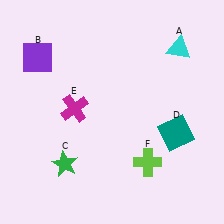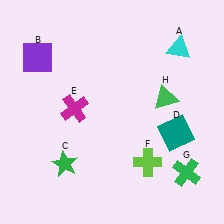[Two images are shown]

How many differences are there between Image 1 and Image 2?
There are 2 differences between the two images.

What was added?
A green cross (G), a green triangle (H) were added in Image 2.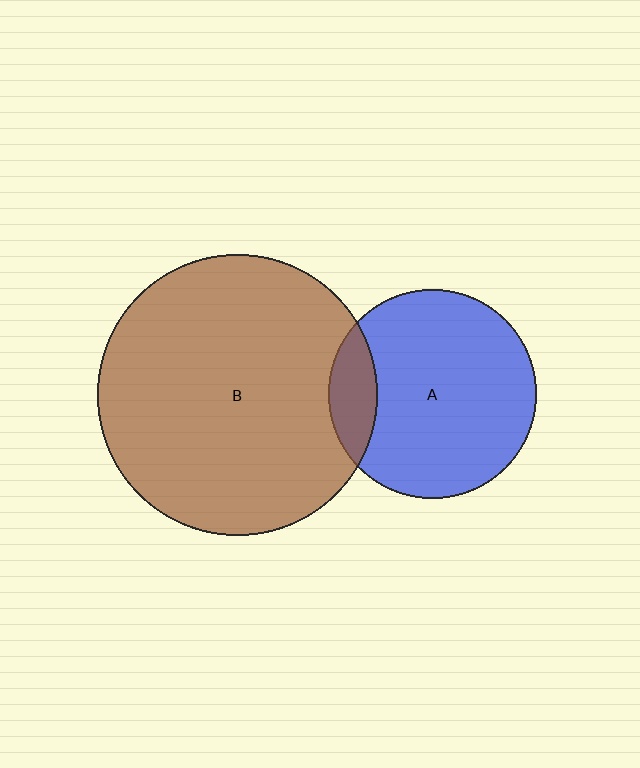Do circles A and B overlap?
Yes.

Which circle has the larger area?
Circle B (brown).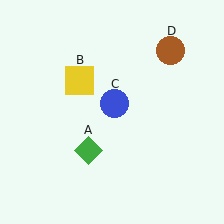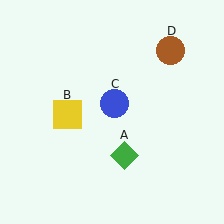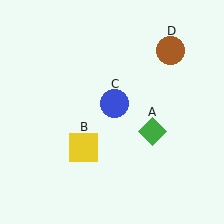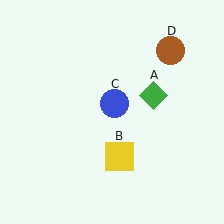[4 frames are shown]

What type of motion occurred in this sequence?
The green diamond (object A), yellow square (object B) rotated counterclockwise around the center of the scene.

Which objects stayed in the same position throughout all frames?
Blue circle (object C) and brown circle (object D) remained stationary.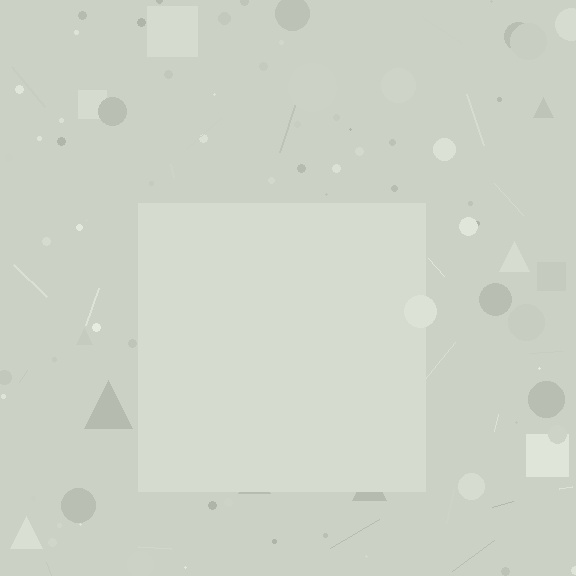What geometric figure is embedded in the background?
A square is embedded in the background.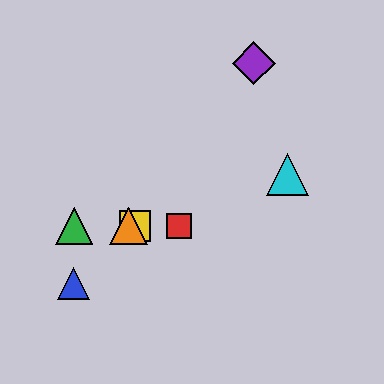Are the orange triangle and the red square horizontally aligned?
Yes, both are at y≈226.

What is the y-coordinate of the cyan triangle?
The cyan triangle is at y≈175.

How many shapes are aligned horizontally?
4 shapes (the red square, the green triangle, the yellow square, the orange triangle) are aligned horizontally.